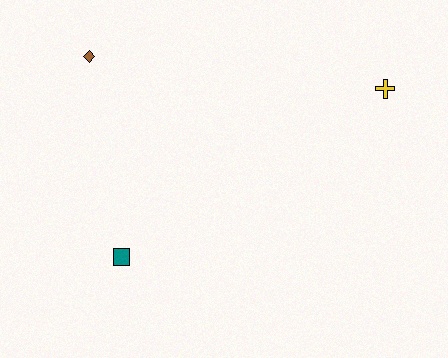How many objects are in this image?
There are 3 objects.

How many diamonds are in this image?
There is 1 diamond.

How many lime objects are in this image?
There are no lime objects.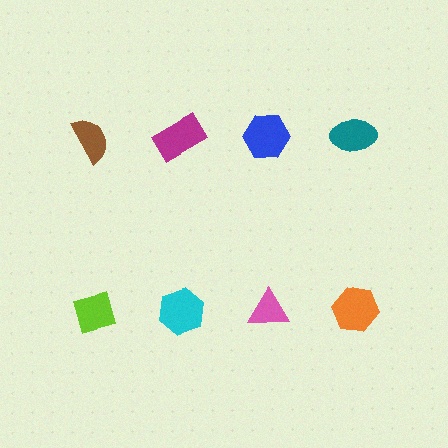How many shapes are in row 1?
4 shapes.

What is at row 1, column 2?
A magenta rectangle.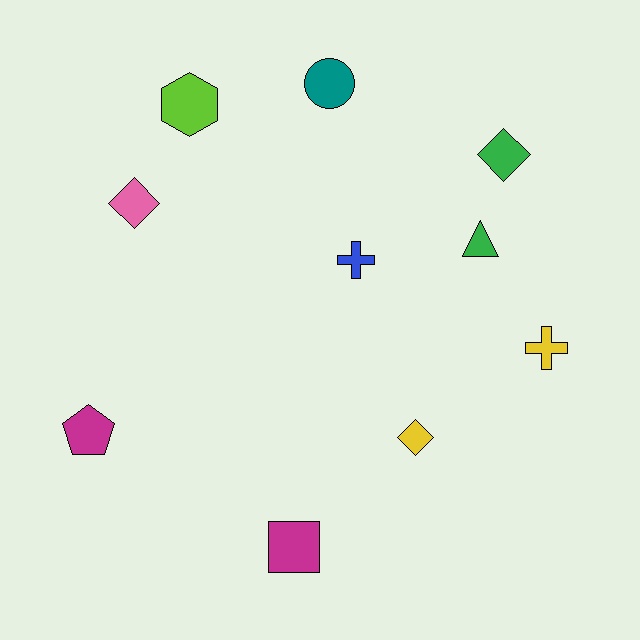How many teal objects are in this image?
There is 1 teal object.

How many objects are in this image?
There are 10 objects.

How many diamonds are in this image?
There are 3 diamonds.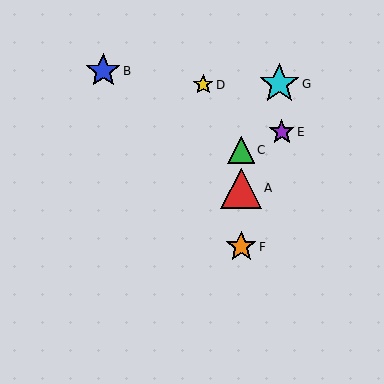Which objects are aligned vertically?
Objects A, C, F are aligned vertically.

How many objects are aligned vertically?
3 objects (A, C, F) are aligned vertically.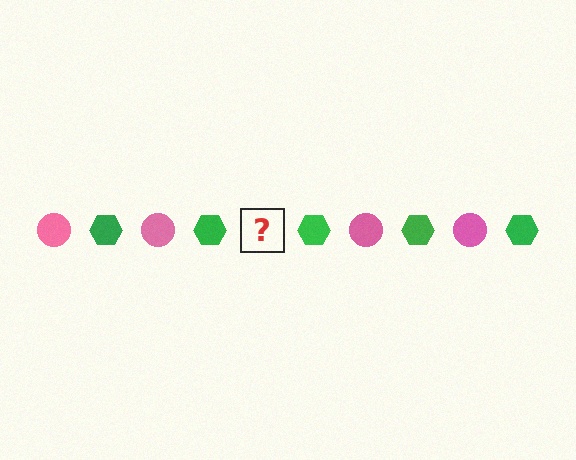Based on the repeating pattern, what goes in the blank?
The blank should be a pink circle.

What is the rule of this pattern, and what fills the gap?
The rule is that the pattern alternates between pink circle and green hexagon. The gap should be filled with a pink circle.